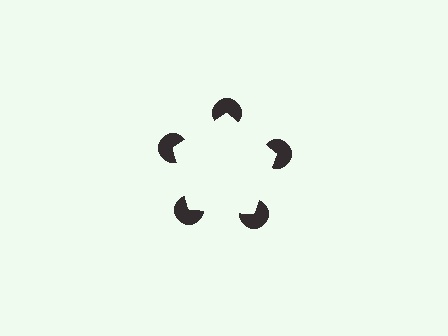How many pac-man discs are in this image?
There are 5 — one at each vertex of the illusory pentagon.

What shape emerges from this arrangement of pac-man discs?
An illusory pentagon — its edges are inferred from the aligned wedge cuts in the pac-man discs, not physically drawn.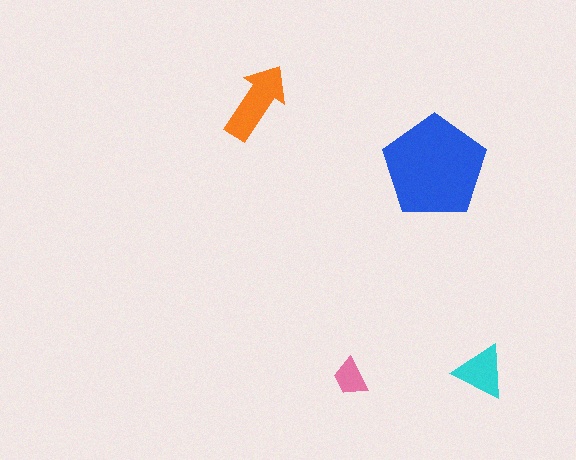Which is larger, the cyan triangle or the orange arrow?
The orange arrow.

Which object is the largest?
The blue pentagon.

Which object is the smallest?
The pink trapezoid.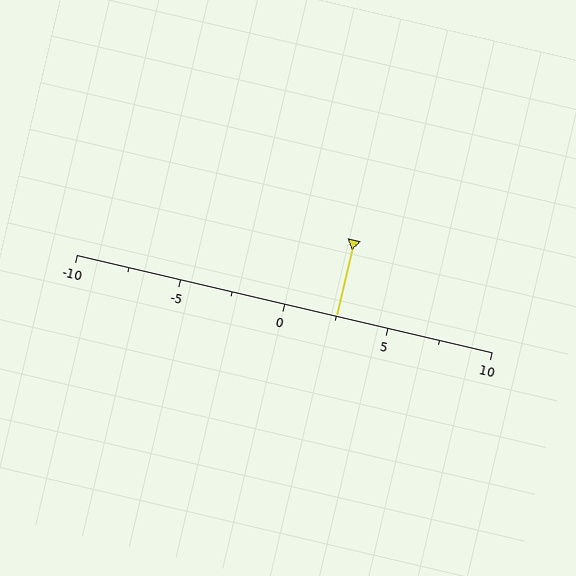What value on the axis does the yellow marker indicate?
The marker indicates approximately 2.5.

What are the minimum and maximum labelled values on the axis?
The axis runs from -10 to 10.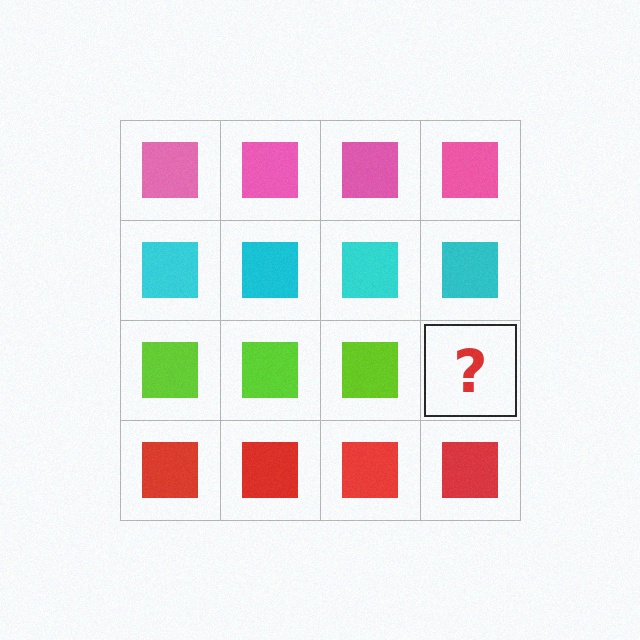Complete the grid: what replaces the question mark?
The question mark should be replaced with a lime square.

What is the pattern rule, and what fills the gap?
The rule is that each row has a consistent color. The gap should be filled with a lime square.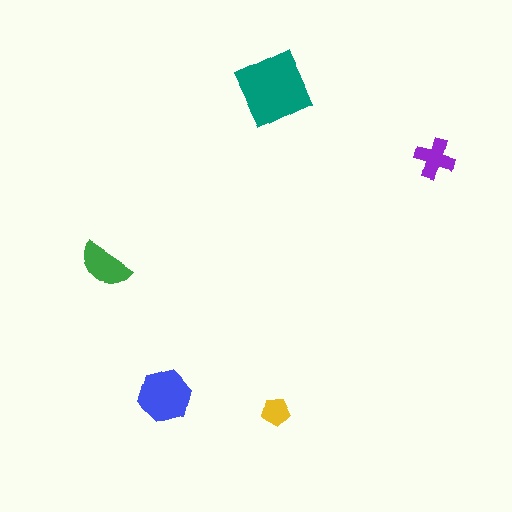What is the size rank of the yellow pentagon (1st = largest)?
5th.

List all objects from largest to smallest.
The teal square, the blue hexagon, the green semicircle, the purple cross, the yellow pentagon.